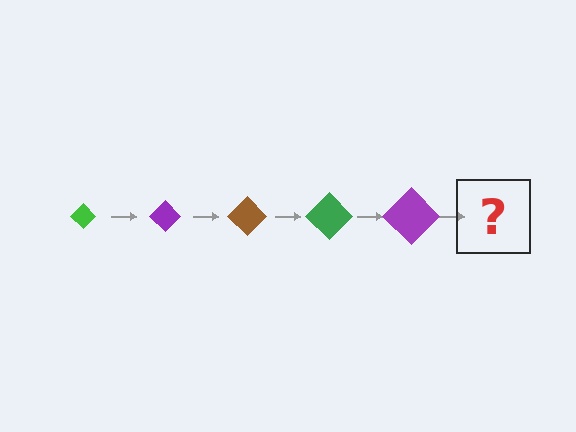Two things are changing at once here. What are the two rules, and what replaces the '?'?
The two rules are that the diamond grows larger each step and the color cycles through green, purple, and brown. The '?' should be a brown diamond, larger than the previous one.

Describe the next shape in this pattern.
It should be a brown diamond, larger than the previous one.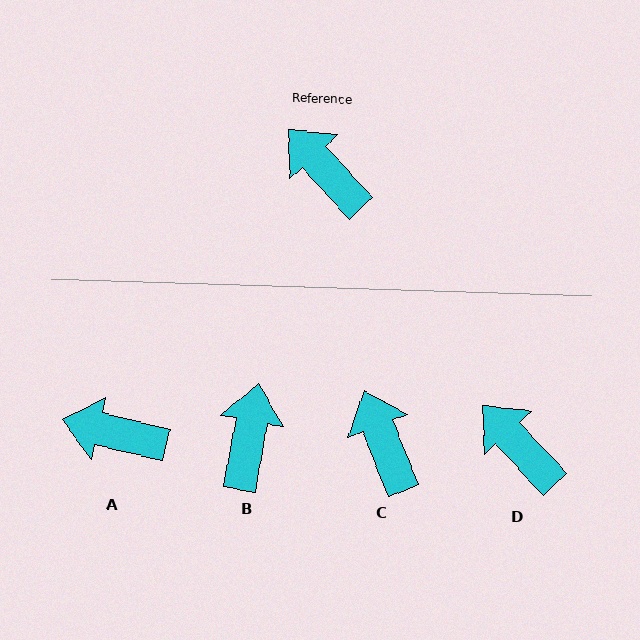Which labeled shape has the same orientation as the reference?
D.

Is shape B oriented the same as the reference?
No, it is off by about 53 degrees.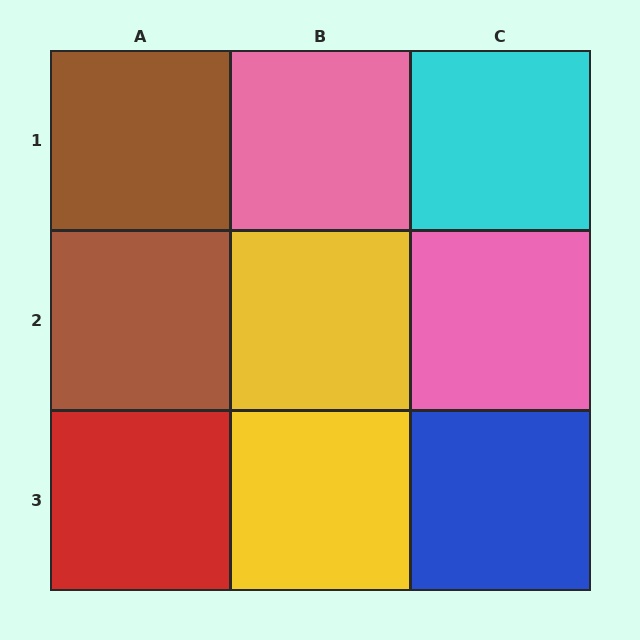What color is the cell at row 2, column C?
Pink.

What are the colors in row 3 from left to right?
Red, yellow, blue.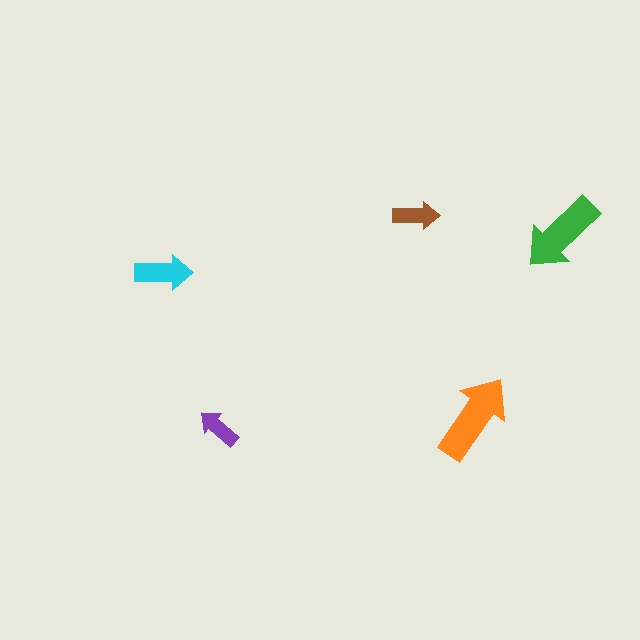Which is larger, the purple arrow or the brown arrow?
The brown one.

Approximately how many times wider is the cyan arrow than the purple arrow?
About 1.5 times wider.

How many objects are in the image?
There are 5 objects in the image.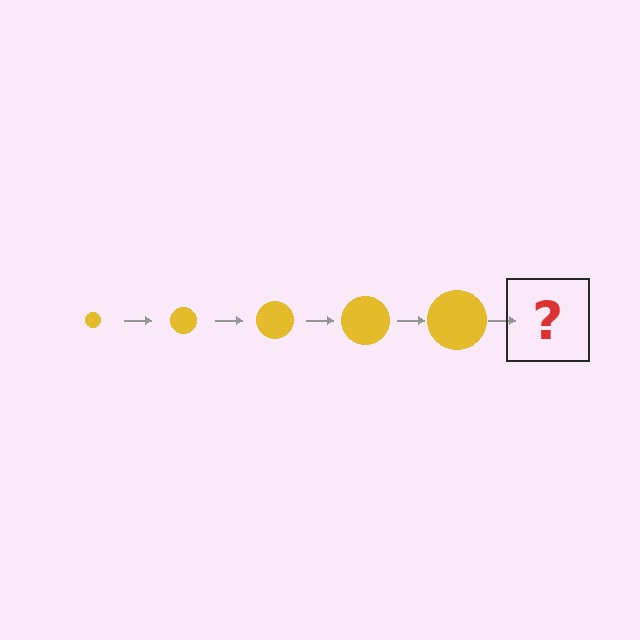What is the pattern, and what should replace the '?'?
The pattern is that the circle gets progressively larger each step. The '?' should be a yellow circle, larger than the previous one.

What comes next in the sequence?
The next element should be a yellow circle, larger than the previous one.